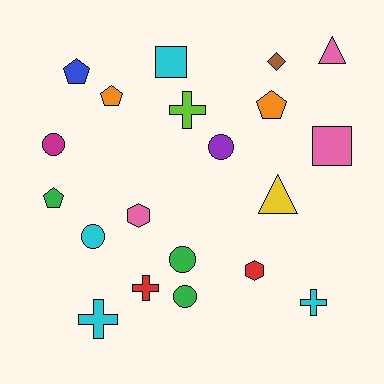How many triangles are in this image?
There are 2 triangles.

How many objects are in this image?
There are 20 objects.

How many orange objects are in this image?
There are 2 orange objects.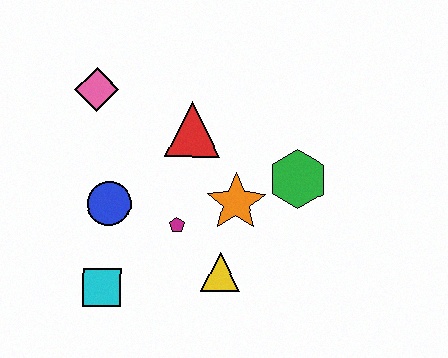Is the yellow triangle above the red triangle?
No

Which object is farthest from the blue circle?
The green hexagon is farthest from the blue circle.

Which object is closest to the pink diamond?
The red triangle is closest to the pink diamond.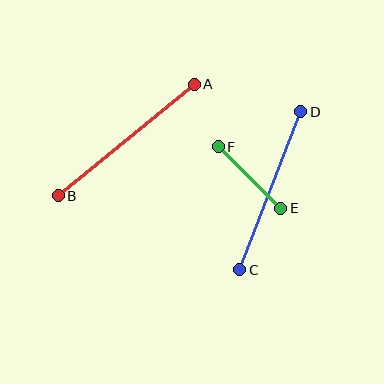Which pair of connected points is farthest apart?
Points A and B are farthest apart.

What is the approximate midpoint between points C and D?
The midpoint is at approximately (270, 191) pixels.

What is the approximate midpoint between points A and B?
The midpoint is at approximately (126, 140) pixels.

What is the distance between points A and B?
The distance is approximately 176 pixels.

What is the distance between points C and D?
The distance is approximately 170 pixels.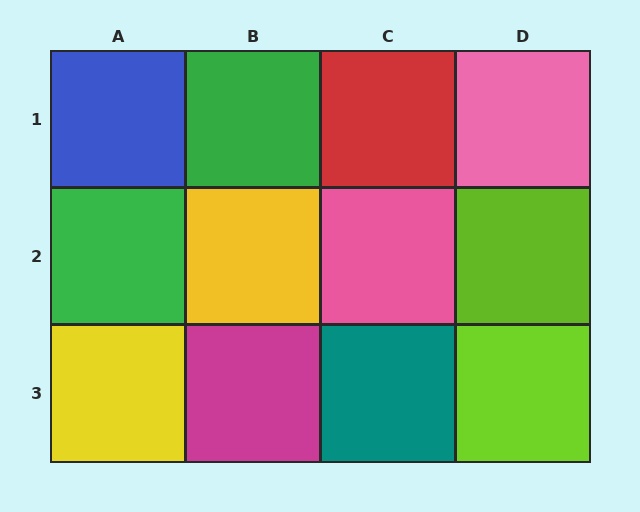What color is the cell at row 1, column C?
Red.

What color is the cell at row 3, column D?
Lime.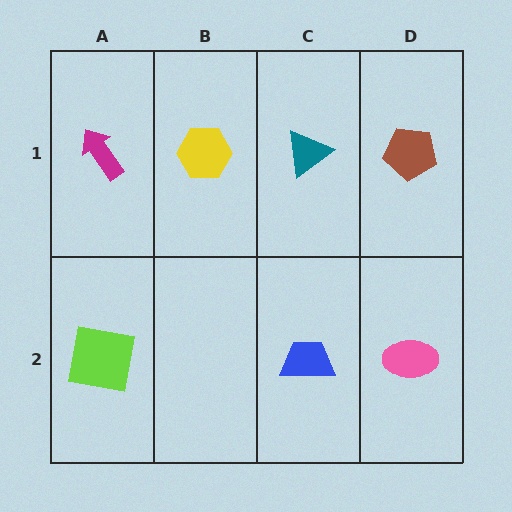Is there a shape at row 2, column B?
No, that cell is empty.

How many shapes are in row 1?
4 shapes.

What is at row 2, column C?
A blue trapezoid.